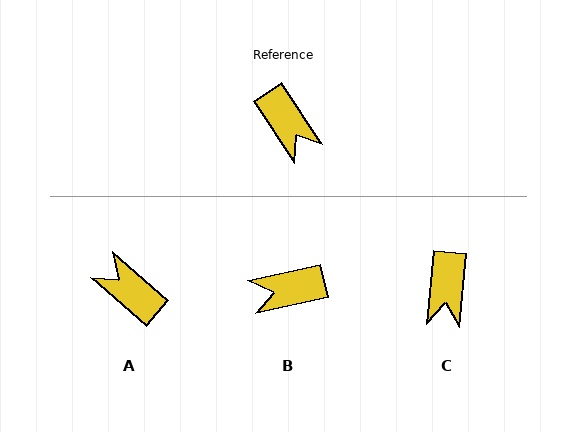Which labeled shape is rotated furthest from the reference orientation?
A, about 165 degrees away.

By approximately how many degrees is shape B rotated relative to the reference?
Approximately 112 degrees clockwise.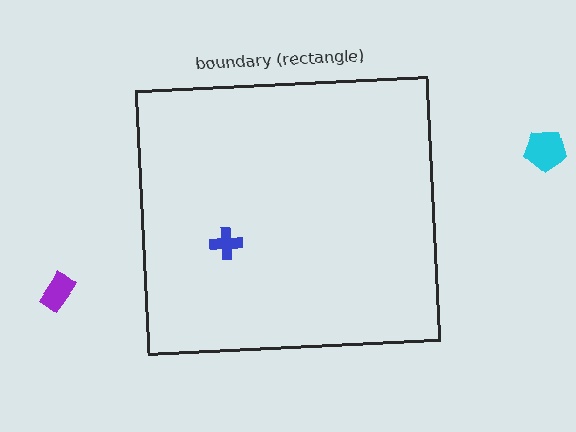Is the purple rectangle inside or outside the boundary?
Outside.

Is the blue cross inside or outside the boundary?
Inside.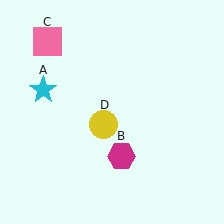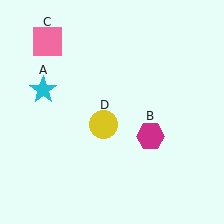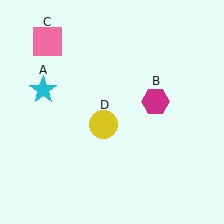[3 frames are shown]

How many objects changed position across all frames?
1 object changed position: magenta hexagon (object B).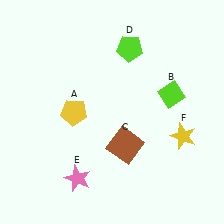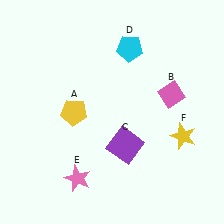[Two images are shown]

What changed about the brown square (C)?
In Image 1, C is brown. In Image 2, it changed to purple.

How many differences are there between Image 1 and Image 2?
There are 3 differences between the two images.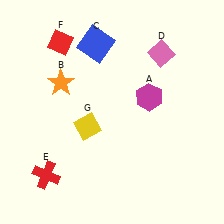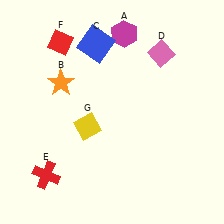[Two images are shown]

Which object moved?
The magenta hexagon (A) moved up.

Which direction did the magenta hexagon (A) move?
The magenta hexagon (A) moved up.